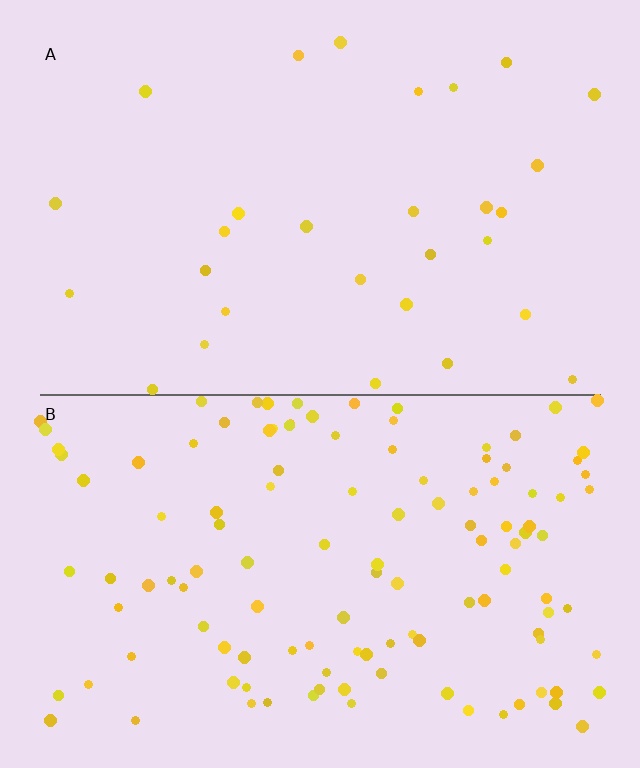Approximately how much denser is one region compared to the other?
Approximately 4.1× — region B over region A.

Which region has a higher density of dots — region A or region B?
B (the bottom).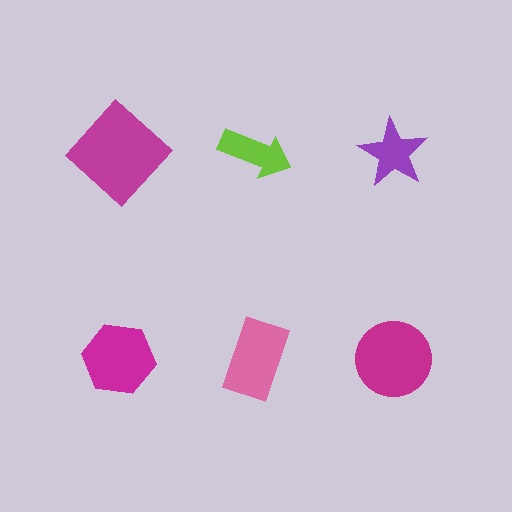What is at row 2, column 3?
A magenta circle.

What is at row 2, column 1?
A magenta hexagon.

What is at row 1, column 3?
A purple star.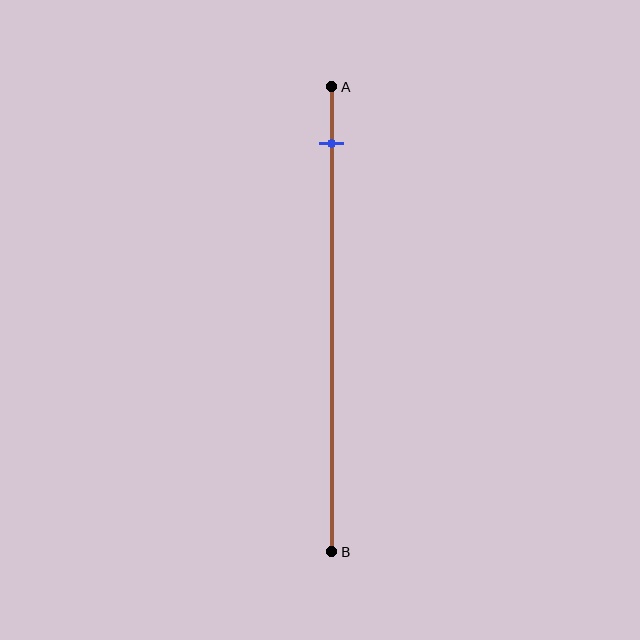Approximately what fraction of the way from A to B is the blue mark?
The blue mark is approximately 10% of the way from A to B.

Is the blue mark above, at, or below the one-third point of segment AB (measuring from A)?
The blue mark is above the one-third point of segment AB.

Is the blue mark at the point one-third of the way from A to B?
No, the mark is at about 10% from A, not at the 33% one-third point.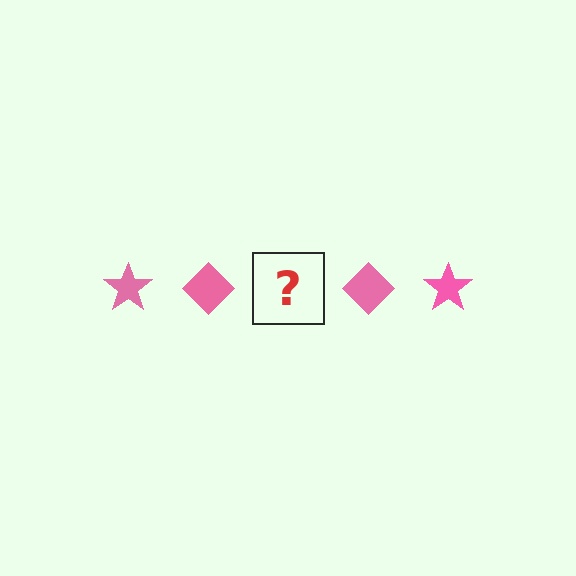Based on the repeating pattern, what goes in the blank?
The blank should be a pink star.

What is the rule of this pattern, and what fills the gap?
The rule is that the pattern cycles through star, diamond shapes in pink. The gap should be filled with a pink star.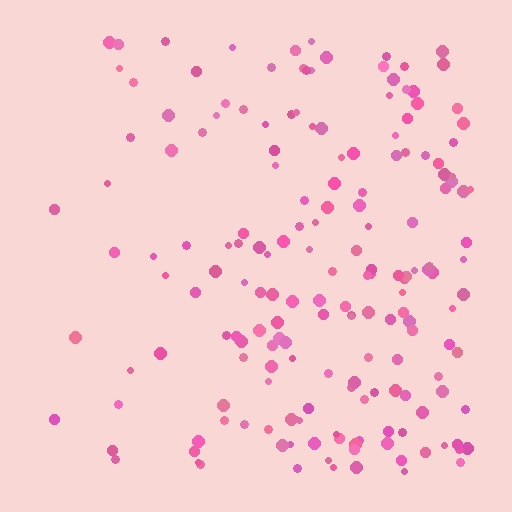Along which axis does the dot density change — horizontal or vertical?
Horizontal.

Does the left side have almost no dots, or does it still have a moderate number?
Still a moderate number, just noticeably fewer than the right.